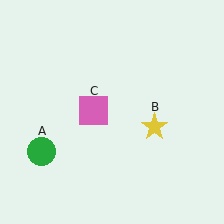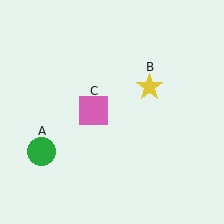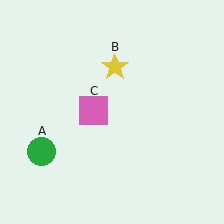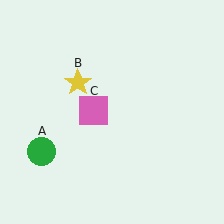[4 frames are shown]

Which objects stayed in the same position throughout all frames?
Green circle (object A) and pink square (object C) remained stationary.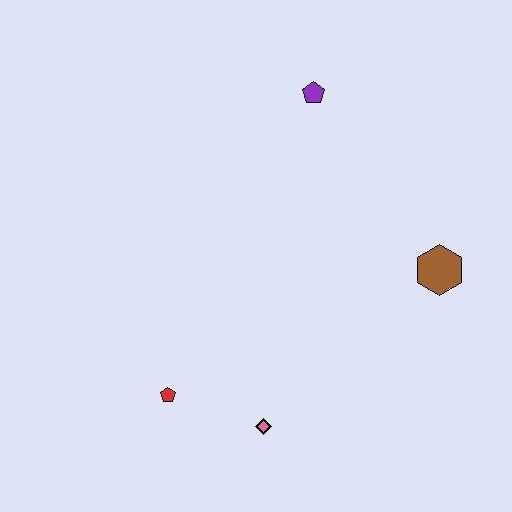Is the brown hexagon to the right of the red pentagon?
Yes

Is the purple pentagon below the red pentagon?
No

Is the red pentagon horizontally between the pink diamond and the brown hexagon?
No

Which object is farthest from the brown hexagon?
The red pentagon is farthest from the brown hexagon.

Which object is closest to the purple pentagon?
The brown hexagon is closest to the purple pentagon.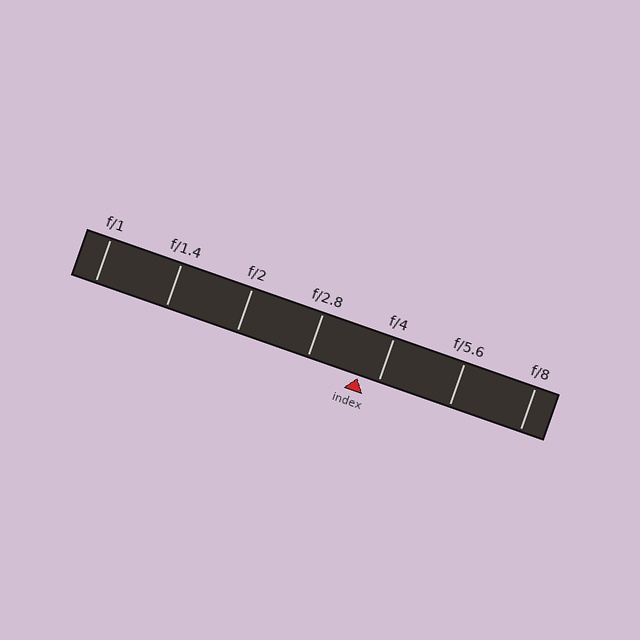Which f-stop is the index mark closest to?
The index mark is closest to f/4.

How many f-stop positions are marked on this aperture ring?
There are 7 f-stop positions marked.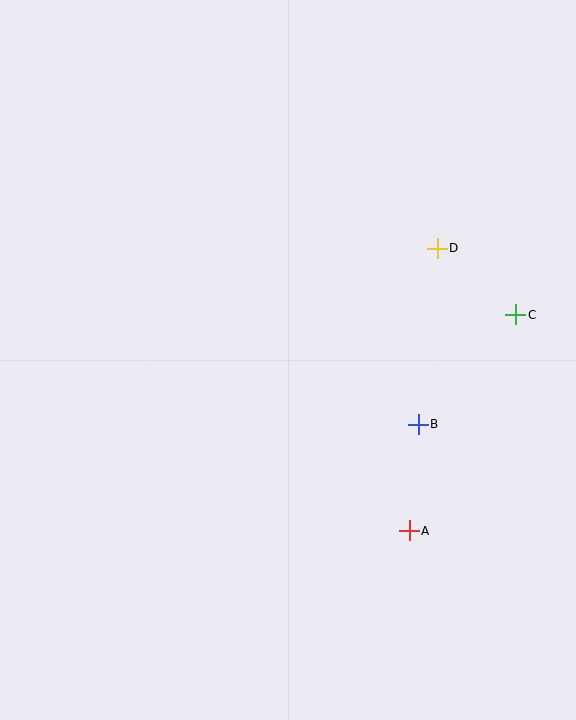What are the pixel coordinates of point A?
Point A is at (409, 531).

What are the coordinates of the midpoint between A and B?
The midpoint between A and B is at (414, 477).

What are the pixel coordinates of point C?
Point C is at (516, 315).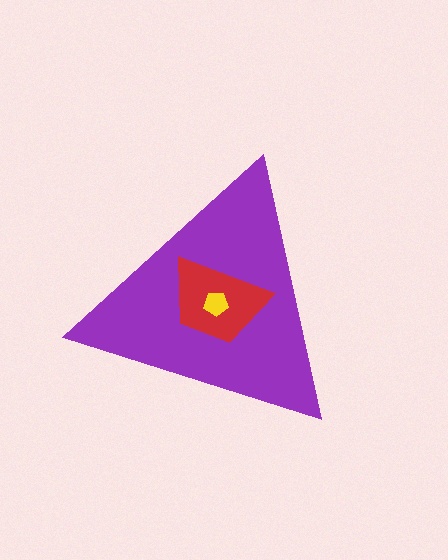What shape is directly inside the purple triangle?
The red trapezoid.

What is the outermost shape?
The purple triangle.